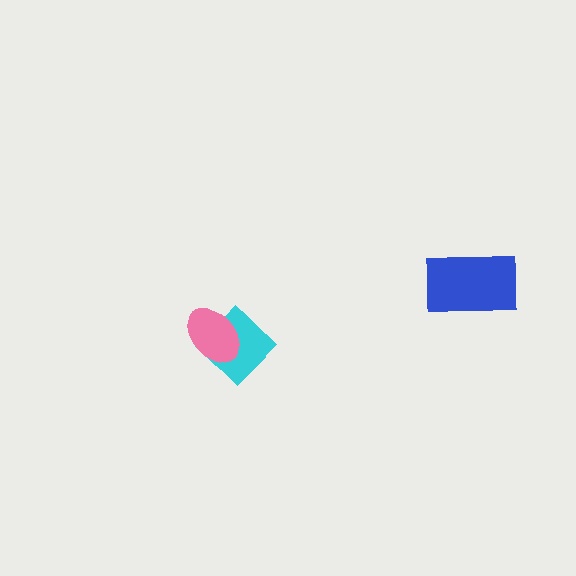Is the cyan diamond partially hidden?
Yes, it is partially covered by another shape.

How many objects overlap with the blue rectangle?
0 objects overlap with the blue rectangle.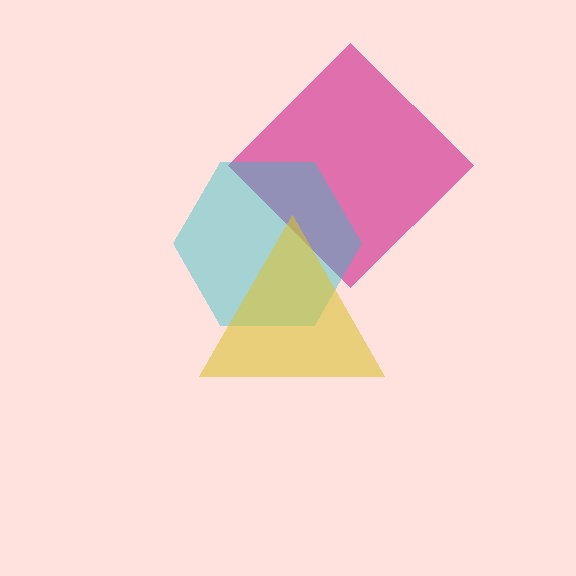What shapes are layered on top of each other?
The layered shapes are: a magenta diamond, a cyan hexagon, a yellow triangle.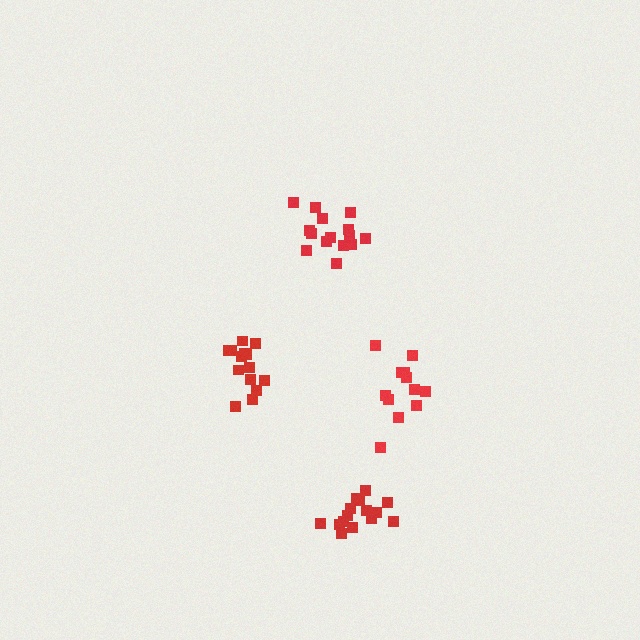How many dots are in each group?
Group 1: 12 dots, Group 2: 15 dots, Group 3: 15 dots, Group 4: 14 dots (56 total).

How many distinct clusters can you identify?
There are 4 distinct clusters.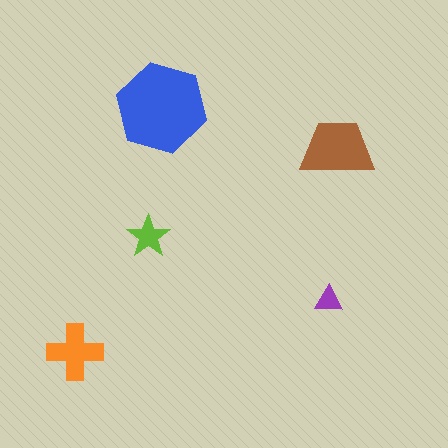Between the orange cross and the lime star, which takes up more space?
The orange cross.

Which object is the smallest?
The purple triangle.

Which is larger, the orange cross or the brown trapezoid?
The brown trapezoid.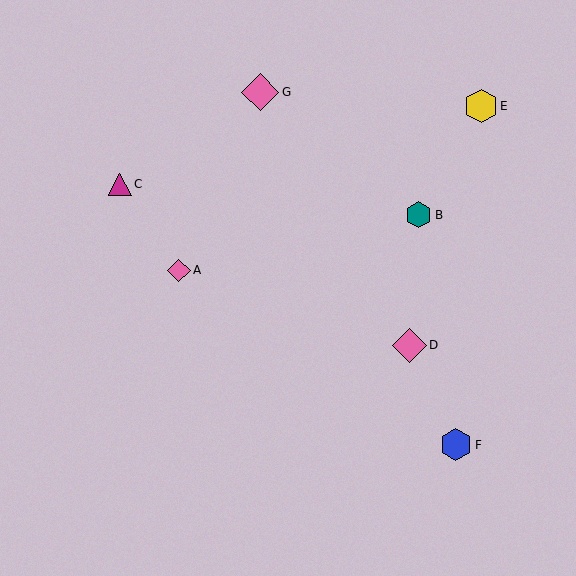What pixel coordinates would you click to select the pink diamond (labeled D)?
Click at (409, 345) to select the pink diamond D.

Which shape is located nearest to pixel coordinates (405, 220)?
The teal hexagon (labeled B) at (418, 215) is nearest to that location.